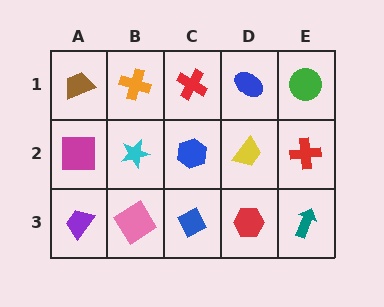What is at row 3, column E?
A teal arrow.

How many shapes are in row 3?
5 shapes.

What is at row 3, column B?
A pink diamond.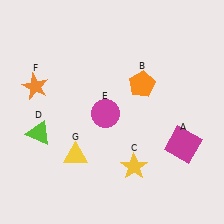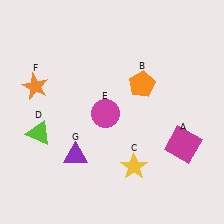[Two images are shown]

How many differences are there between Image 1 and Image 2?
There is 1 difference between the two images.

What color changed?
The triangle (G) changed from yellow in Image 1 to purple in Image 2.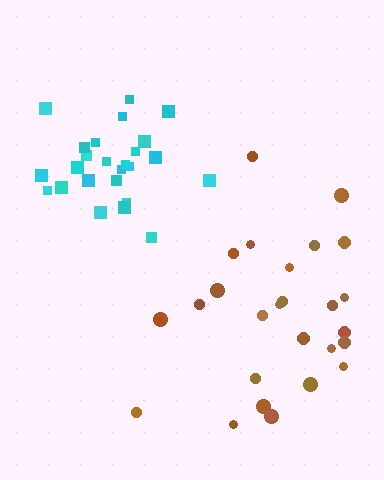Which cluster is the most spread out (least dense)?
Brown.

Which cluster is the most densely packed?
Cyan.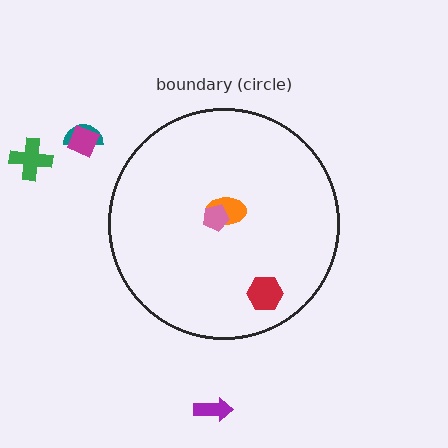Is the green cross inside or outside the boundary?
Outside.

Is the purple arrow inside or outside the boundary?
Outside.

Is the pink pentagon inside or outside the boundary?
Inside.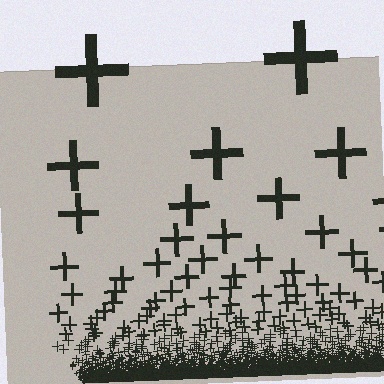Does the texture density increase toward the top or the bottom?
Density increases toward the bottom.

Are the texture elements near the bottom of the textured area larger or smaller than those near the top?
Smaller. The gradient is inverted — elements near the bottom are smaller and denser.